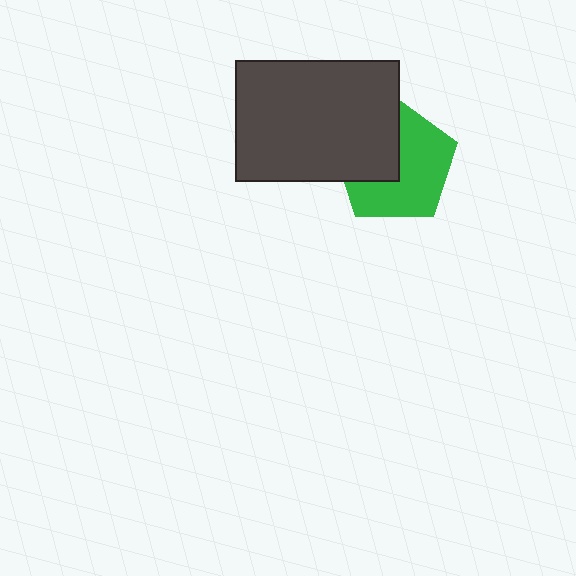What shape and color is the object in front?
The object in front is a dark gray rectangle.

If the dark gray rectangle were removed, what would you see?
You would see the complete green pentagon.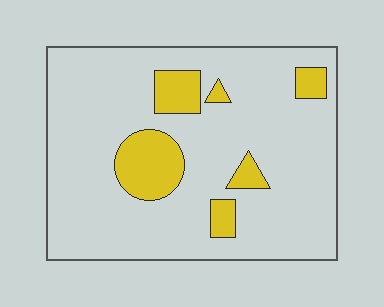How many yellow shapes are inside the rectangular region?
6.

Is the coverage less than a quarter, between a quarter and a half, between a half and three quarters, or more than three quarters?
Less than a quarter.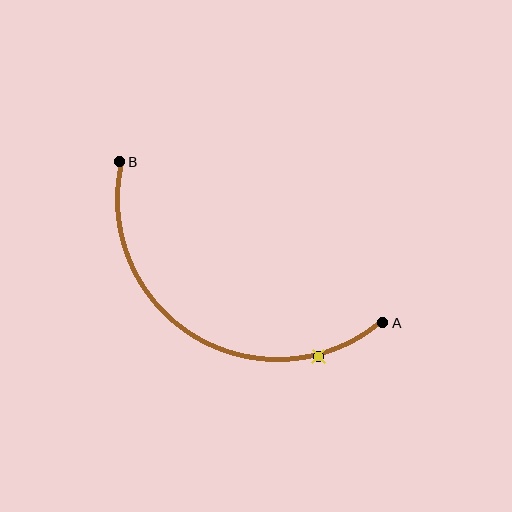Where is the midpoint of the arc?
The arc midpoint is the point on the curve farthest from the straight line joining A and B. It sits below that line.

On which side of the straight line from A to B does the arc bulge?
The arc bulges below the straight line connecting A and B.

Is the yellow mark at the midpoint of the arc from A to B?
No. The yellow mark lies on the arc but is closer to endpoint A. The arc midpoint would be at the point on the curve equidistant along the arc from both A and B.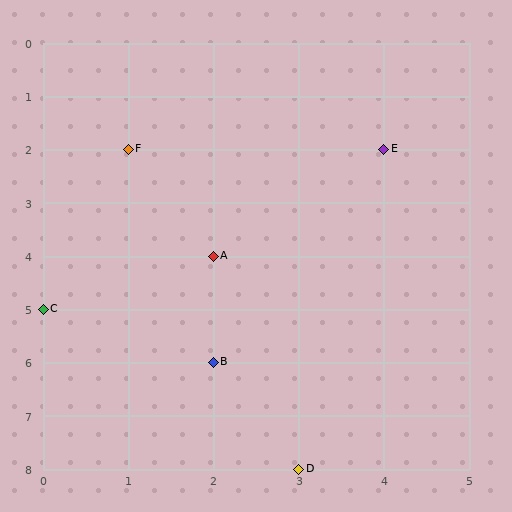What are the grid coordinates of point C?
Point C is at grid coordinates (0, 5).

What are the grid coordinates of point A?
Point A is at grid coordinates (2, 4).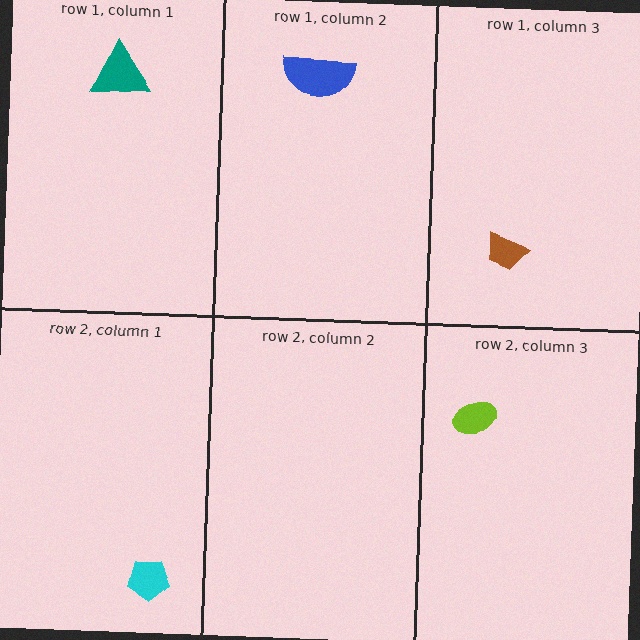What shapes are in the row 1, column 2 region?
The blue semicircle.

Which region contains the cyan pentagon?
The row 2, column 1 region.